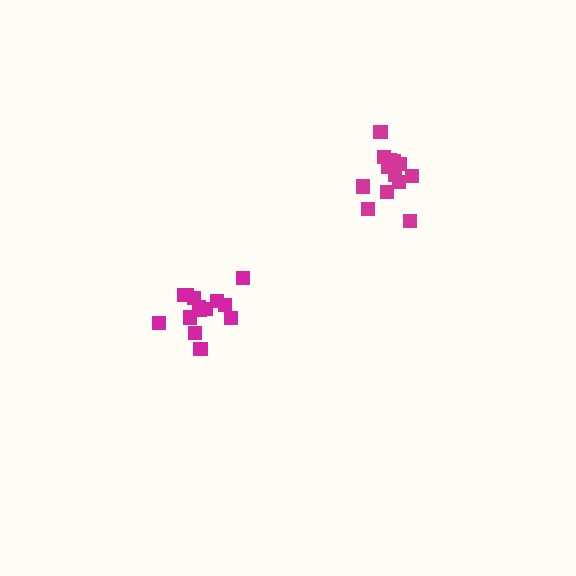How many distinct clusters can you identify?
There are 2 distinct clusters.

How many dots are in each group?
Group 1: 14 dots, Group 2: 15 dots (29 total).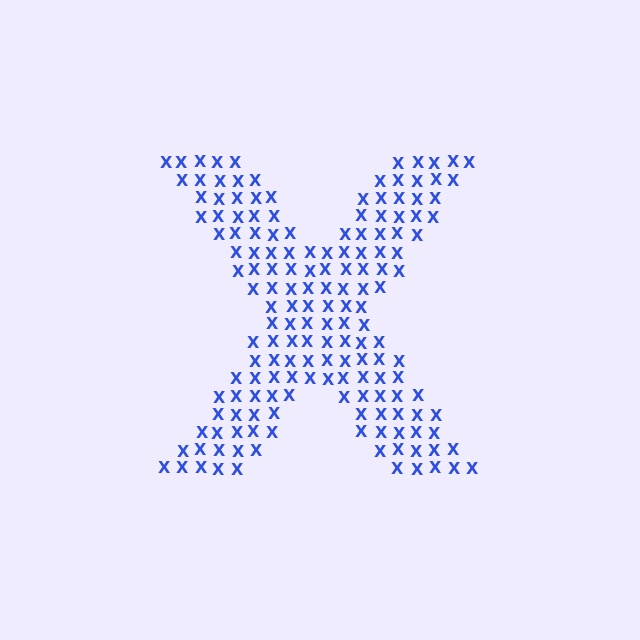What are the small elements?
The small elements are letter X's.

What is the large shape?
The large shape is the letter X.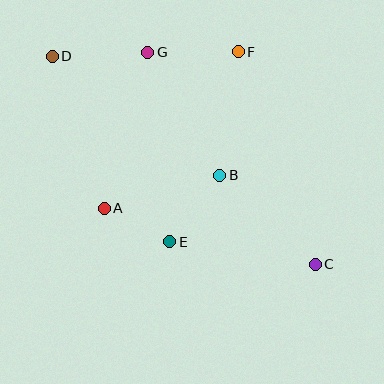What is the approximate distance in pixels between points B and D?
The distance between B and D is approximately 205 pixels.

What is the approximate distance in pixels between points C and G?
The distance between C and G is approximately 270 pixels.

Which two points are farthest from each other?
Points C and D are farthest from each other.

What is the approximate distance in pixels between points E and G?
The distance between E and G is approximately 191 pixels.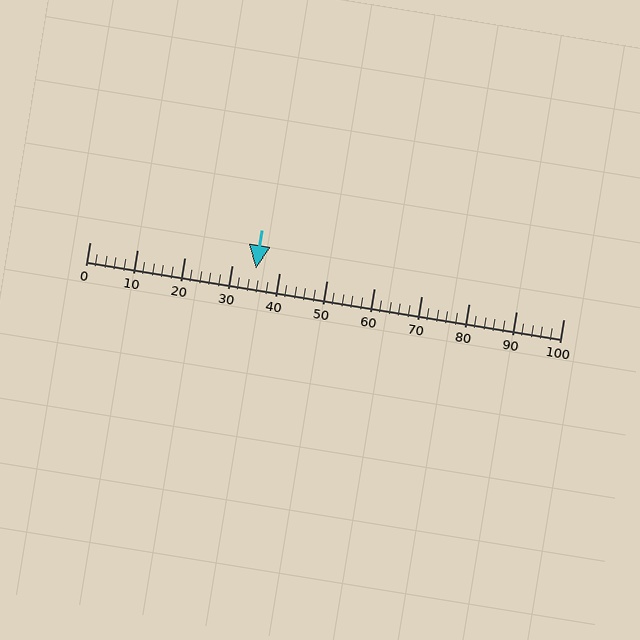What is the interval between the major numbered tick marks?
The major tick marks are spaced 10 units apart.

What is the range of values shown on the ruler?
The ruler shows values from 0 to 100.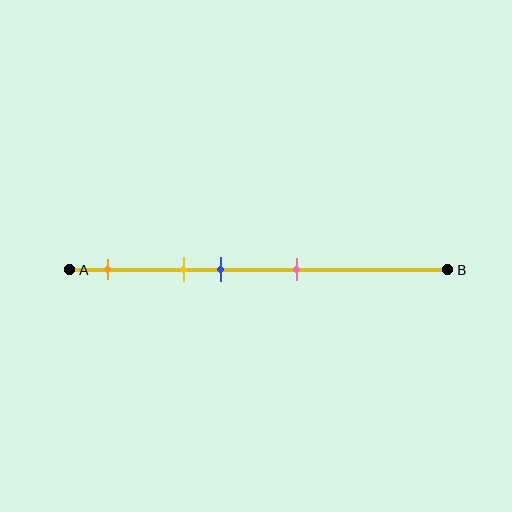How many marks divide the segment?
There are 4 marks dividing the segment.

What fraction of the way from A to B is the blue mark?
The blue mark is approximately 40% (0.4) of the way from A to B.